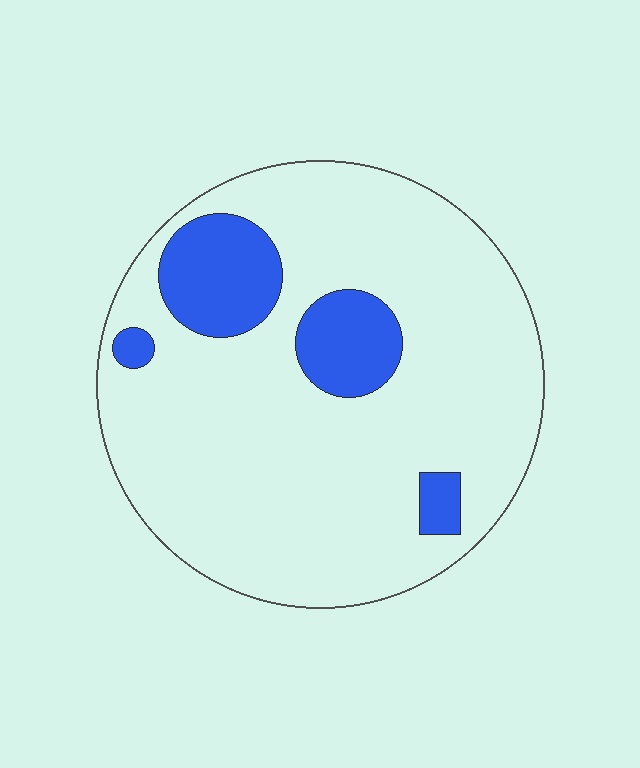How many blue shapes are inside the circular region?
4.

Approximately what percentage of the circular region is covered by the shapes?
Approximately 15%.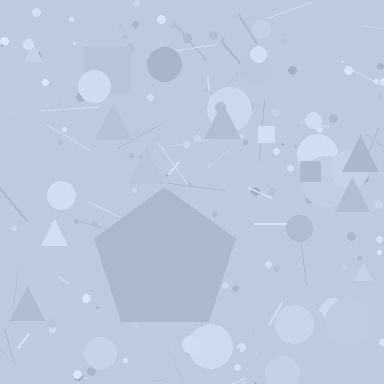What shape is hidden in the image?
A pentagon is hidden in the image.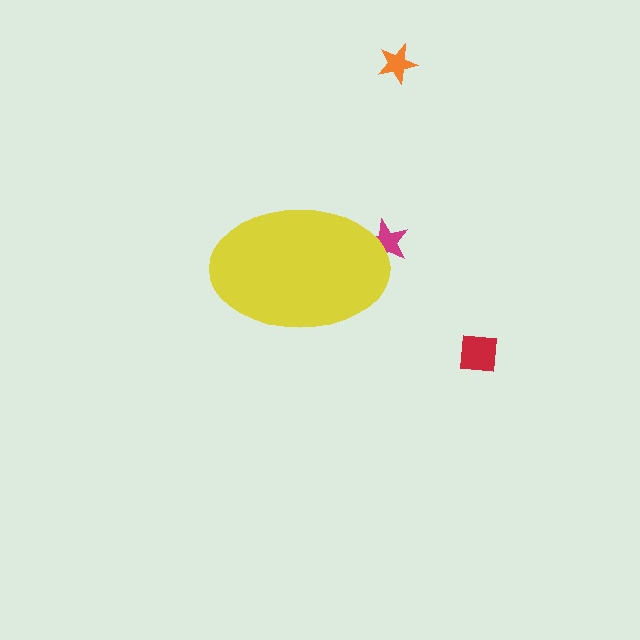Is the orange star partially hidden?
No, the orange star is fully visible.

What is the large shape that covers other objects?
A yellow ellipse.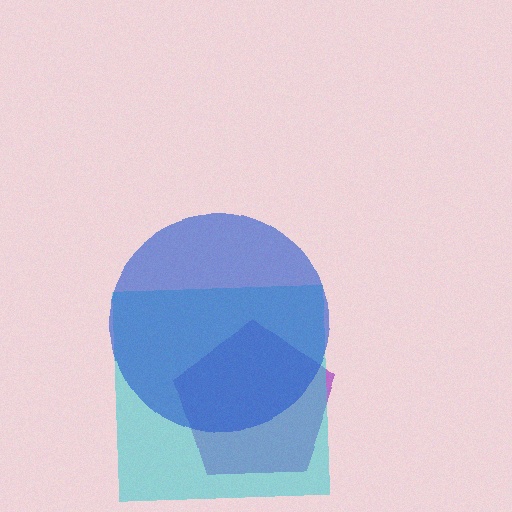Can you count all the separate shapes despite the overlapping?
Yes, there are 3 separate shapes.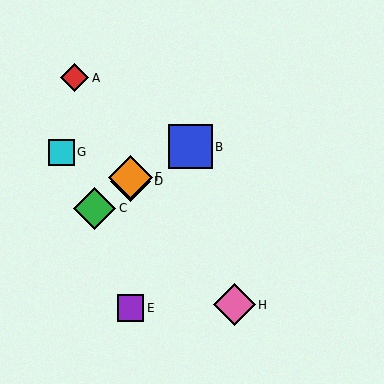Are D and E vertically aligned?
Yes, both are at x≈130.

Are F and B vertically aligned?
No, F is at x≈130 and B is at x≈191.